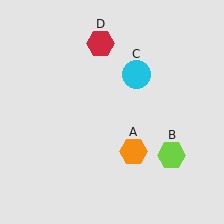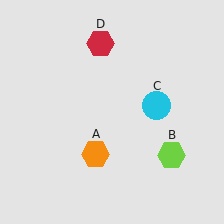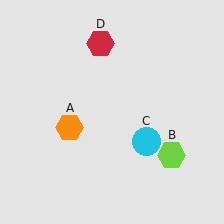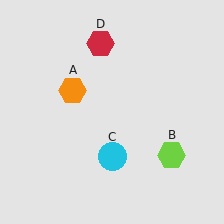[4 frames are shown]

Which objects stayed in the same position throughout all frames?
Lime hexagon (object B) and red hexagon (object D) remained stationary.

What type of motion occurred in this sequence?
The orange hexagon (object A), cyan circle (object C) rotated clockwise around the center of the scene.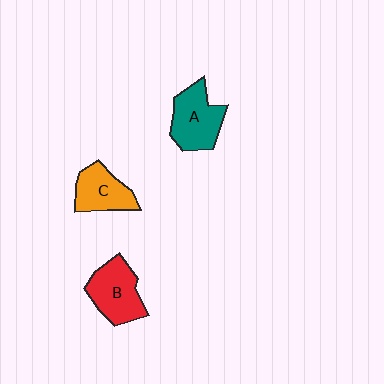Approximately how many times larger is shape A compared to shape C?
Approximately 1.2 times.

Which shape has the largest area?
Shape B (red).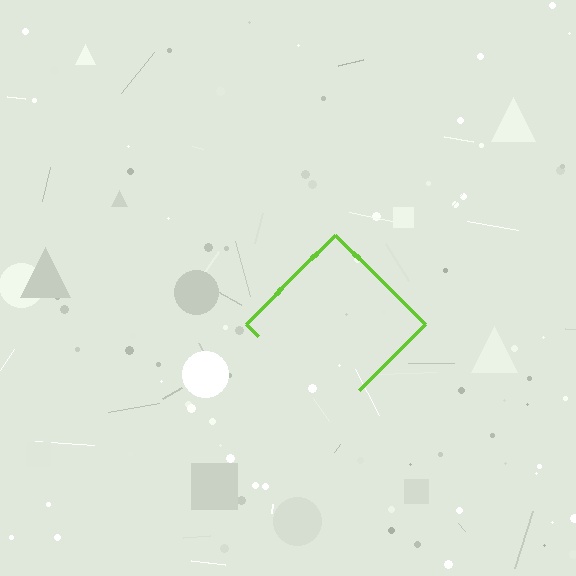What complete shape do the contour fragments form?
The contour fragments form a diamond.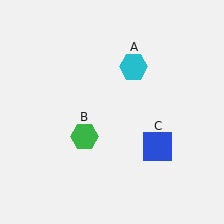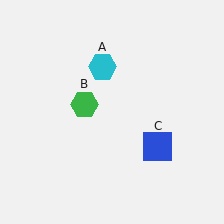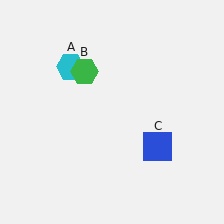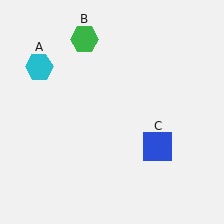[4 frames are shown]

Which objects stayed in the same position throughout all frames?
Blue square (object C) remained stationary.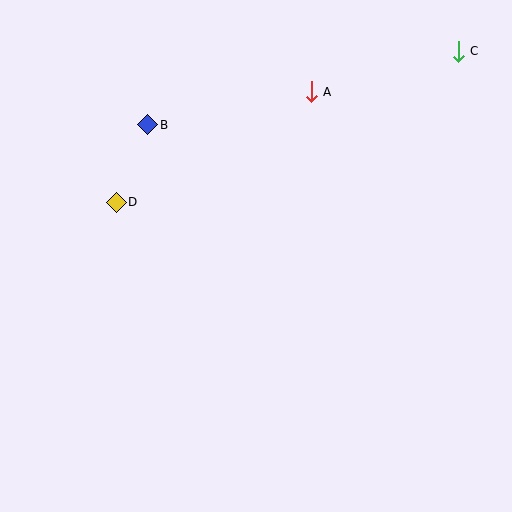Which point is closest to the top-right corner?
Point C is closest to the top-right corner.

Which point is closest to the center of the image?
Point D at (116, 202) is closest to the center.